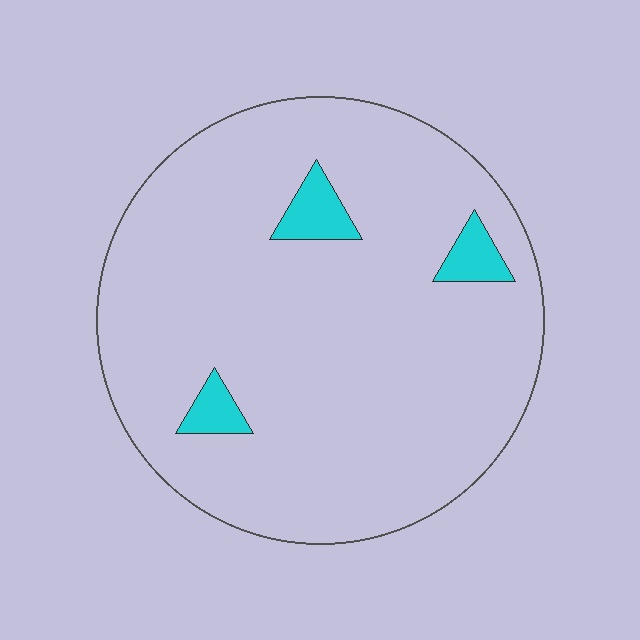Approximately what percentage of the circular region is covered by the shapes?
Approximately 5%.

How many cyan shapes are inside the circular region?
3.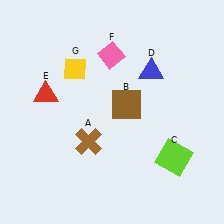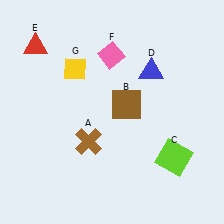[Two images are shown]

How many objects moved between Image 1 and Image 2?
1 object moved between the two images.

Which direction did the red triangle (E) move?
The red triangle (E) moved up.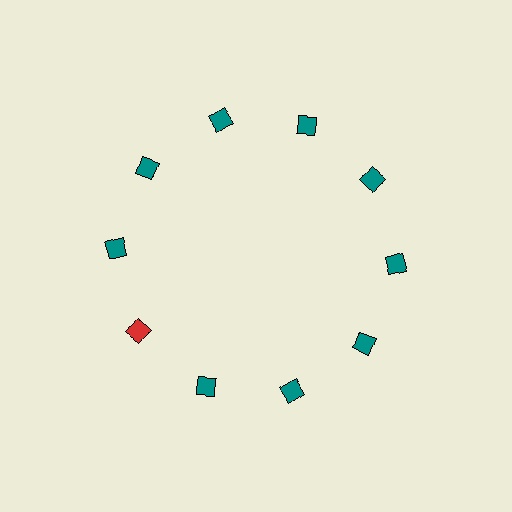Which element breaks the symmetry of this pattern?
The red diamond at roughly the 8 o'clock position breaks the symmetry. All other shapes are teal diamonds.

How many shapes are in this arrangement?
There are 10 shapes arranged in a ring pattern.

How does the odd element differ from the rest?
It has a different color: red instead of teal.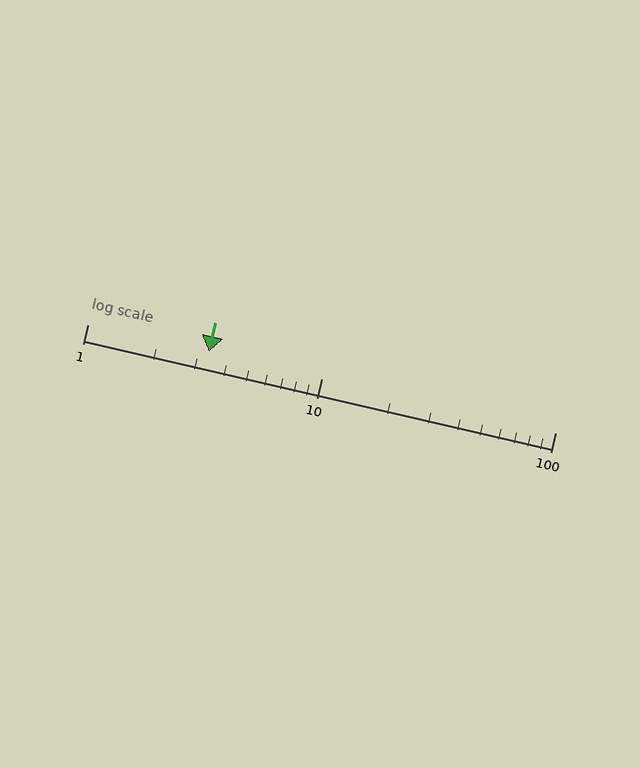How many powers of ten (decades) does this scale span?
The scale spans 2 decades, from 1 to 100.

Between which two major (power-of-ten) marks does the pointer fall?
The pointer is between 1 and 10.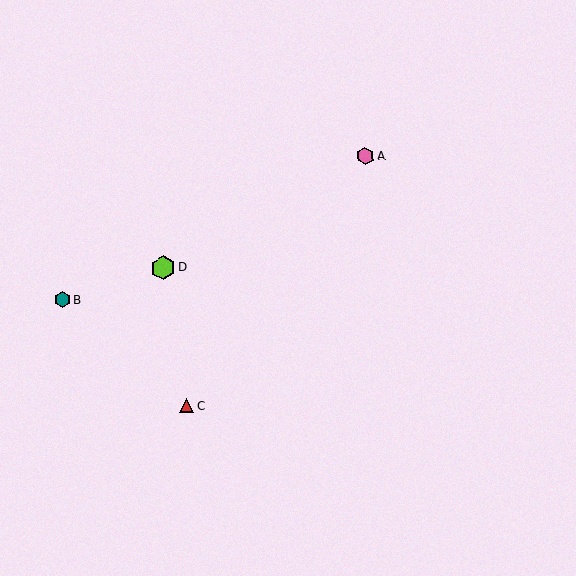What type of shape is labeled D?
Shape D is a lime hexagon.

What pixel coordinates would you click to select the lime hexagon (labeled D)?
Click at (163, 268) to select the lime hexagon D.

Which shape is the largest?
The lime hexagon (labeled D) is the largest.